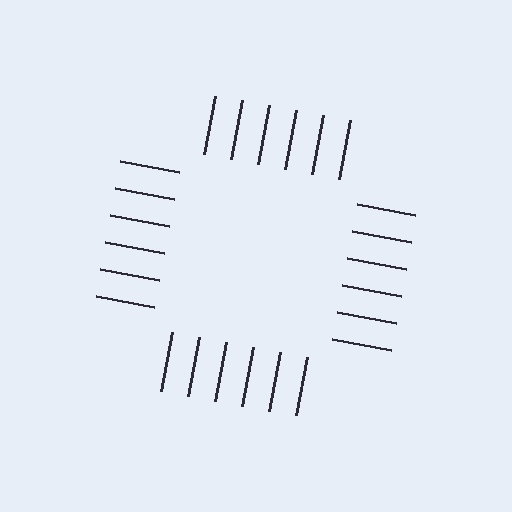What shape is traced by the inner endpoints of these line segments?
An illusory square — the line segments terminate on its edges but no continuous stroke is drawn.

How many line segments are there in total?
24 — 6 along each of the 4 edges.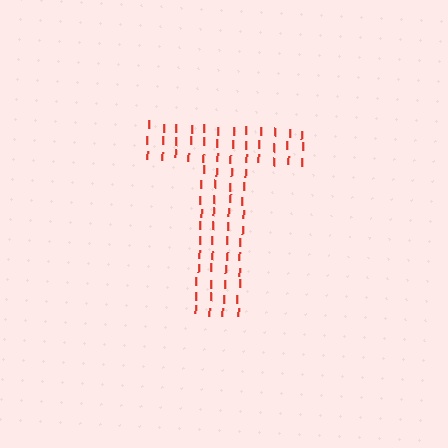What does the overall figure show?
The overall figure shows the letter T.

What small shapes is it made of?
It is made of small letter I's.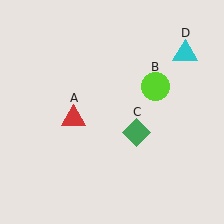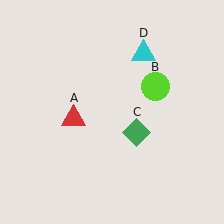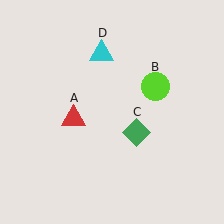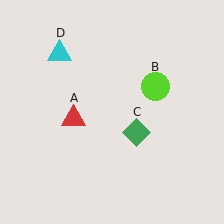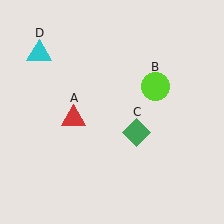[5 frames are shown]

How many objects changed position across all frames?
1 object changed position: cyan triangle (object D).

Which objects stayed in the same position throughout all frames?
Red triangle (object A) and lime circle (object B) and green diamond (object C) remained stationary.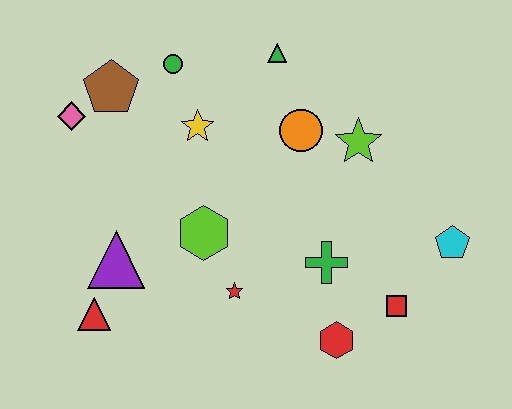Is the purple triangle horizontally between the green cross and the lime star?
No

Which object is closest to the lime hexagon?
The red star is closest to the lime hexagon.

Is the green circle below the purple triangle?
No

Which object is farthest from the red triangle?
The cyan pentagon is farthest from the red triangle.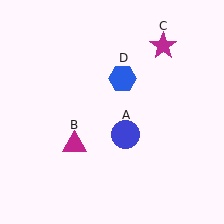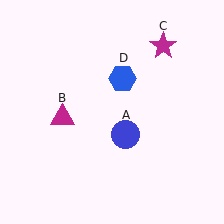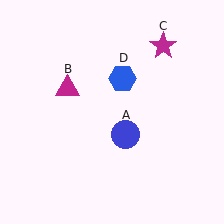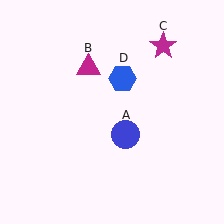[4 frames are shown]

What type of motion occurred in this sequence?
The magenta triangle (object B) rotated clockwise around the center of the scene.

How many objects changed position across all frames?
1 object changed position: magenta triangle (object B).